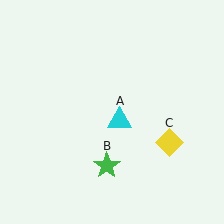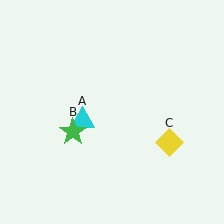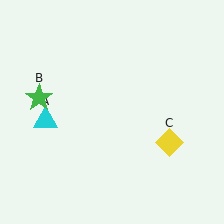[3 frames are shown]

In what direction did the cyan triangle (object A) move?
The cyan triangle (object A) moved left.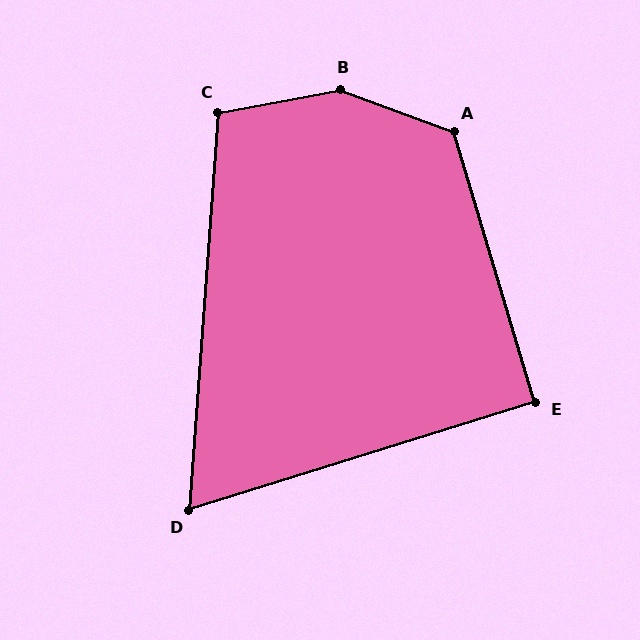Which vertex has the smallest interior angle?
D, at approximately 69 degrees.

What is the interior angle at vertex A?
Approximately 127 degrees (obtuse).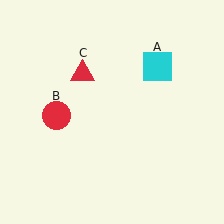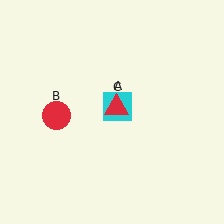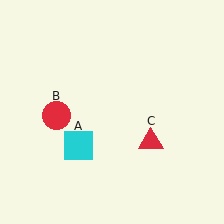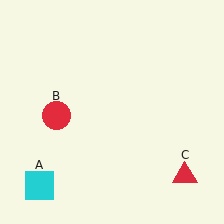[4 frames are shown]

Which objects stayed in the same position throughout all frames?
Red circle (object B) remained stationary.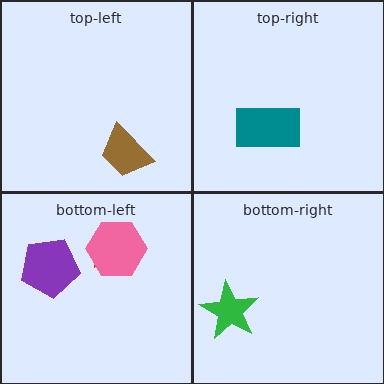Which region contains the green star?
The bottom-right region.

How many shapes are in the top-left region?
1.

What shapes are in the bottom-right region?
The green star.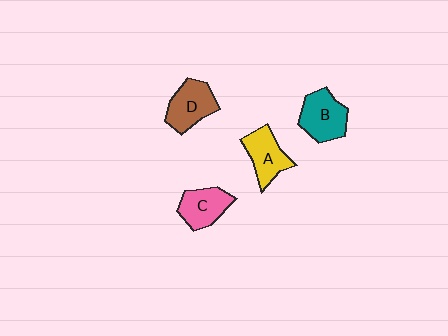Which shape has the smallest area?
Shape C (pink).